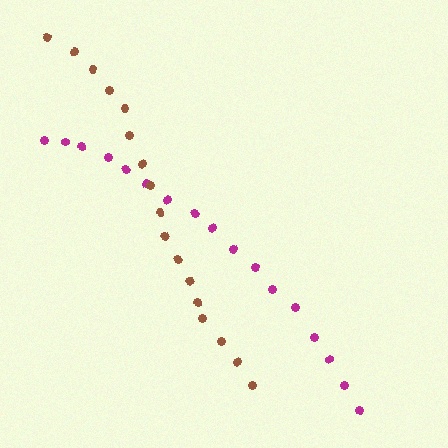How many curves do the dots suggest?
There are 2 distinct paths.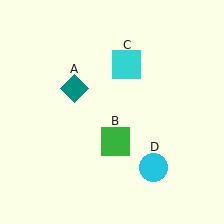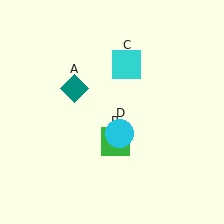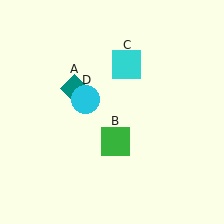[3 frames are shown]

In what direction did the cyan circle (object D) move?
The cyan circle (object D) moved up and to the left.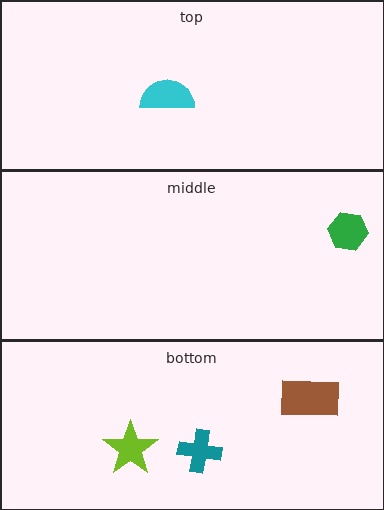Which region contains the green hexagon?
The middle region.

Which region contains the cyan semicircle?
The top region.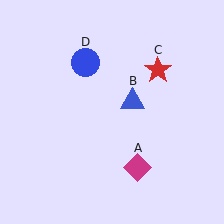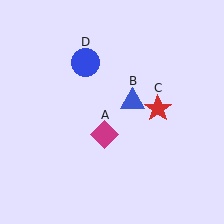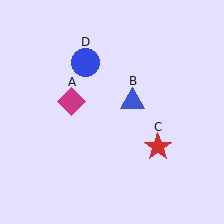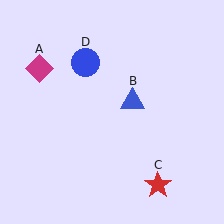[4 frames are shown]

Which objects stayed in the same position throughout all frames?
Blue triangle (object B) and blue circle (object D) remained stationary.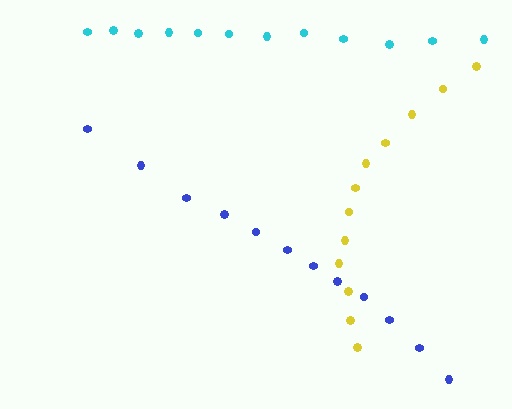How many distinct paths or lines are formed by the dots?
There are 3 distinct paths.